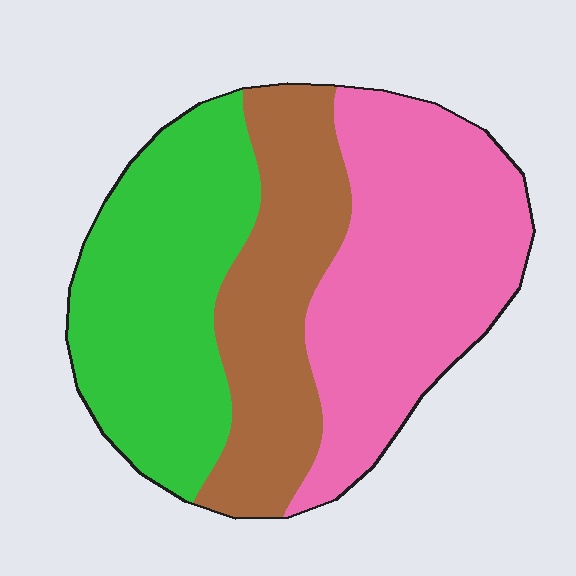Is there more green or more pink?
Pink.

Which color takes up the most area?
Pink, at roughly 40%.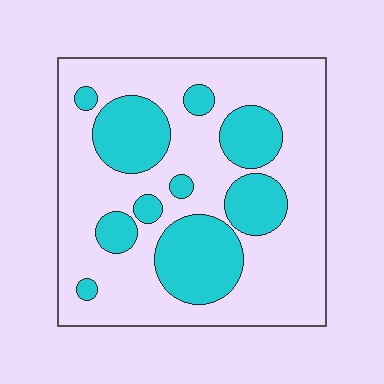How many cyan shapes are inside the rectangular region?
10.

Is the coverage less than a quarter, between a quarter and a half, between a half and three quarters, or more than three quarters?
Between a quarter and a half.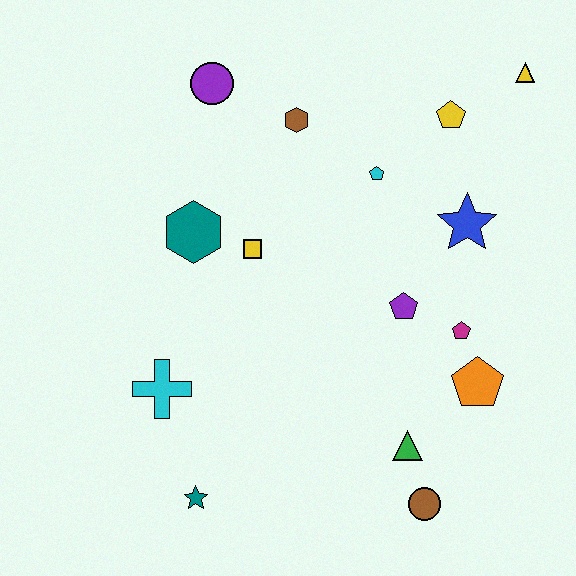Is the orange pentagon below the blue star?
Yes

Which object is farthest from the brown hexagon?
The brown circle is farthest from the brown hexagon.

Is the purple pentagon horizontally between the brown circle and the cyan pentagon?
Yes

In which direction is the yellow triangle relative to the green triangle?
The yellow triangle is above the green triangle.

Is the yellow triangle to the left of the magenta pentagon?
No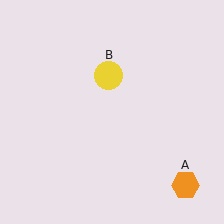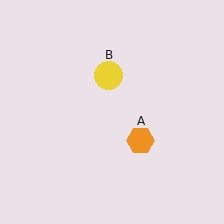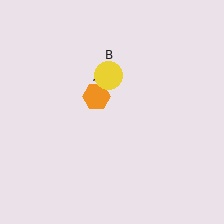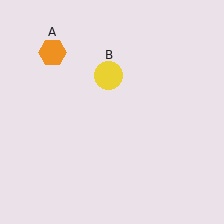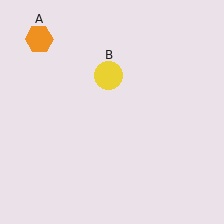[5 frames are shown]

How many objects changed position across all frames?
1 object changed position: orange hexagon (object A).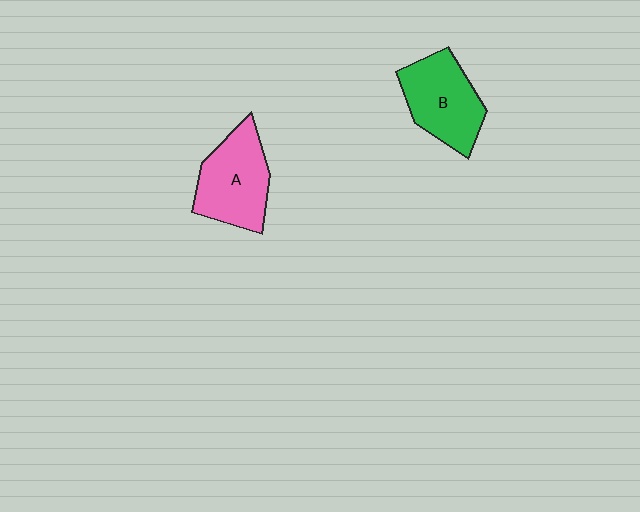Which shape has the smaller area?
Shape B (green).